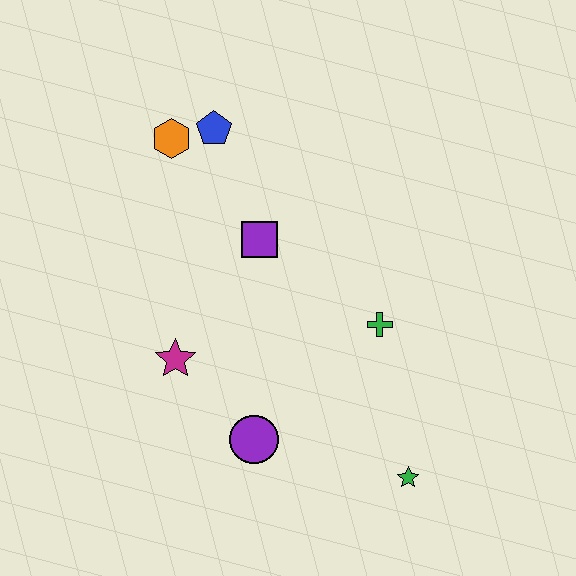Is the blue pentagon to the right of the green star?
No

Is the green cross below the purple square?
Yes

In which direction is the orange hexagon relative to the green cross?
The orange hexagon is to the left of the green cross.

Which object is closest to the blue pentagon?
The orange hexagon is closest to the blue pentagon.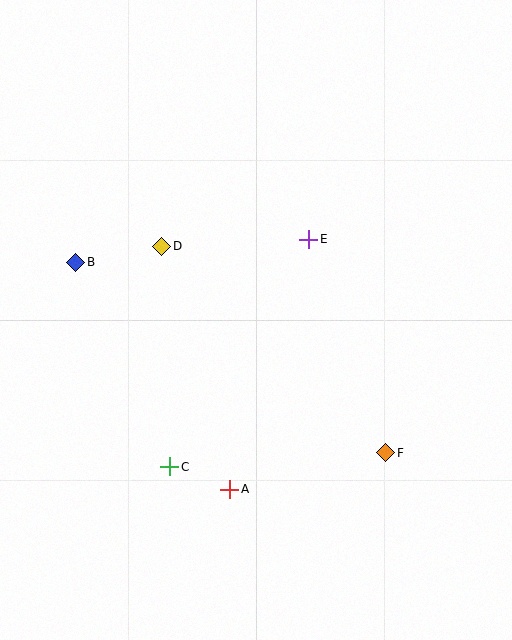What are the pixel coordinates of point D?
Point D is at (162, 246).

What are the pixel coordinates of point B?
Point B is at (76, 262).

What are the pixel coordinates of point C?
Point C is at (170, 467).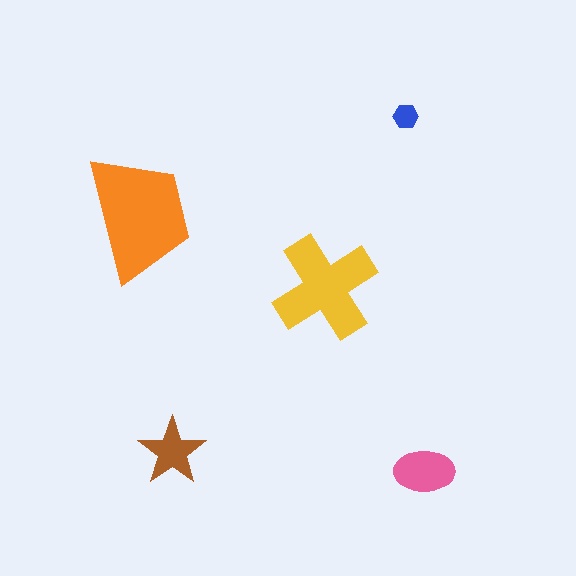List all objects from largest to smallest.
The orange trapezoid, the yellow cross, the pink ellipse, the brown star, the blue hexagon.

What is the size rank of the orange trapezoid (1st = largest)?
1st.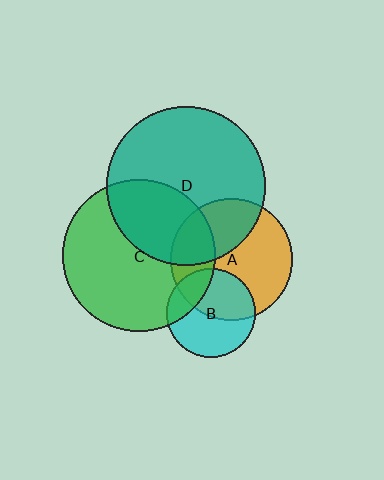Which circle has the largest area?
Circle D (teal).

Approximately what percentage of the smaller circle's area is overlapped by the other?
Approximately 35%.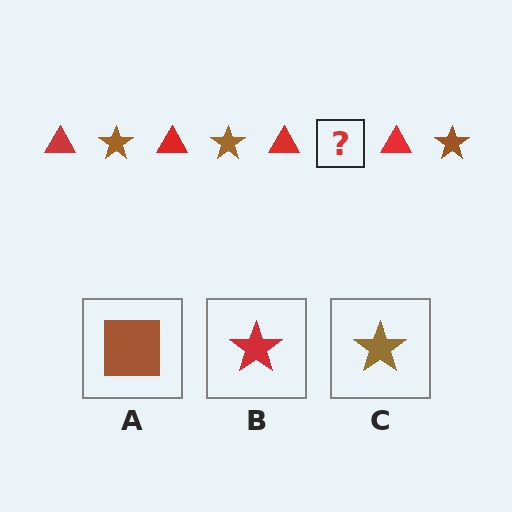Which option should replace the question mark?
Option C.